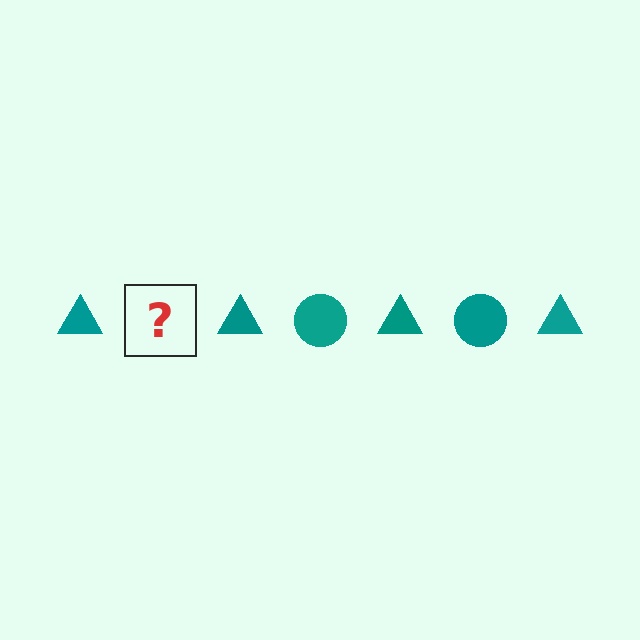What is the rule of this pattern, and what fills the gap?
The rule is that the pattern cycles through triangle, circle shapes in teal. The gap should be filled with a teal circle.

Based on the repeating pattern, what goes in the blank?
The blank should be a teal circle.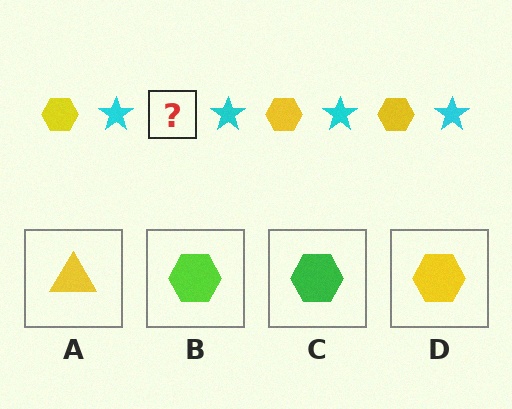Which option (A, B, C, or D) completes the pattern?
D.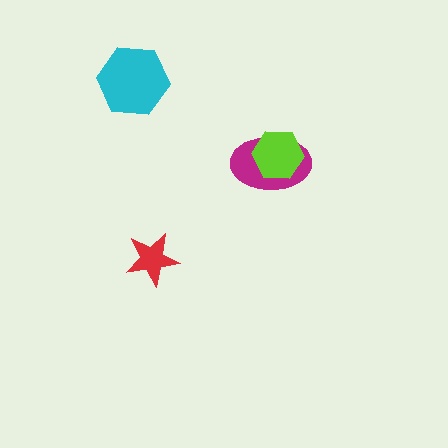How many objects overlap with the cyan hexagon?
0 objects overlap with the cyan hexagon.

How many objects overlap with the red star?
0 objects overlap with the red star.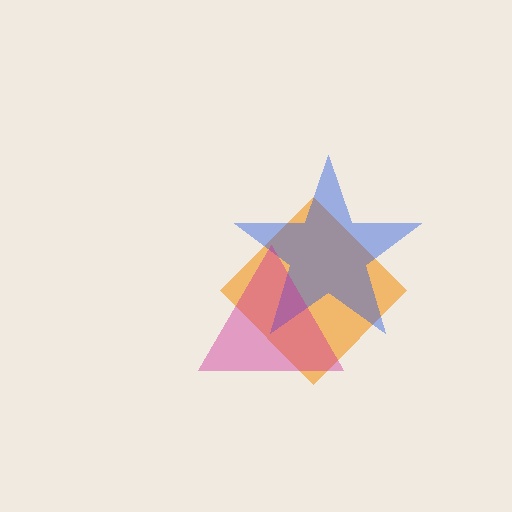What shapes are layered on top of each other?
The layered shapes are: an orange diamond, a blue star, a magenta triangle.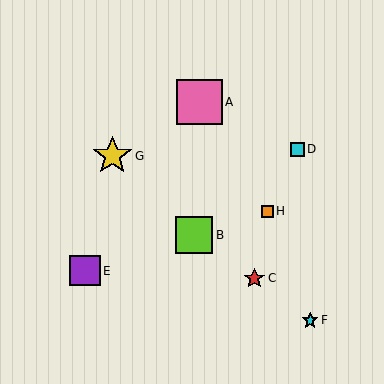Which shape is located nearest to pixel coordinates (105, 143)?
The yellow star (labeled G) at (112, 156) is nearest to that location.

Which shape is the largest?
The pink square (labeled A) is the largest.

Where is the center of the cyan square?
The center of the cyan square is at (297, 149).